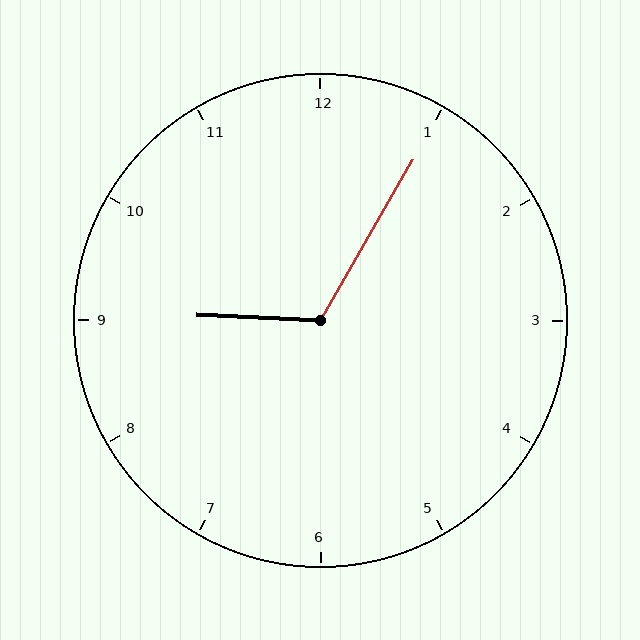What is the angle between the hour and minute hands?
Approximately 118 degrees.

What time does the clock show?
9:05.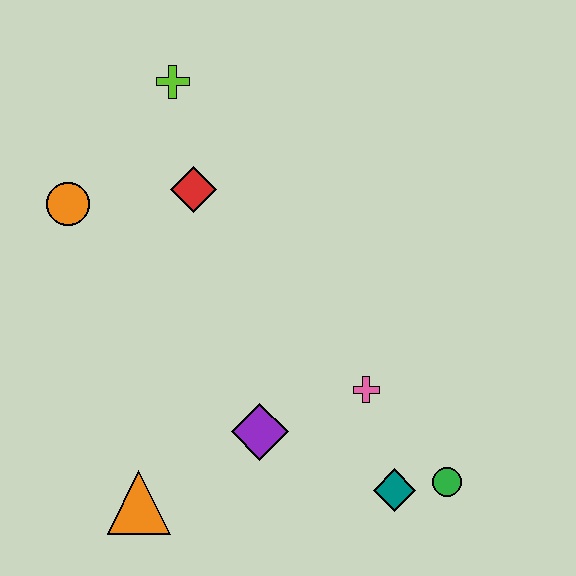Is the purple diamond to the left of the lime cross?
No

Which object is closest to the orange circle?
The red diamond is closest to the orange circle.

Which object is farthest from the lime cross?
The green circle is farthest from the lime cross.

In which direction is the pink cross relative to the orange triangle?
The pink cross is to the right of the orange triangle.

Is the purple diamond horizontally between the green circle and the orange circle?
Yes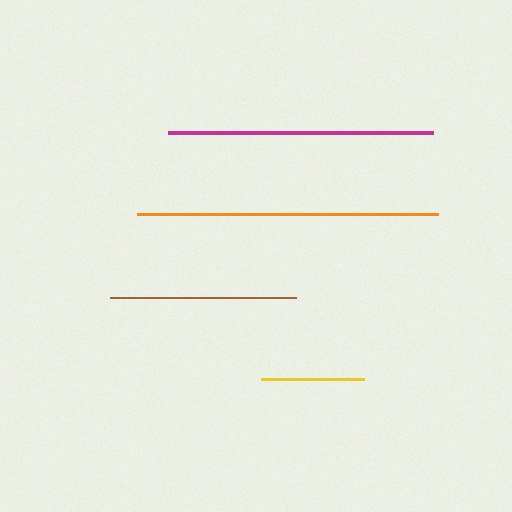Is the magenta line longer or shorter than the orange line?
The orange line is longer than the magenta line.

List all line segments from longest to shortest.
From longest to shortest: orange, magenta, brown, yellow.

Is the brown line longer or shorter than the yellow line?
The brown line is longer than the yellow line.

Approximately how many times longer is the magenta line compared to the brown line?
The magenta line is approximately 1.4 times the length of the brown line.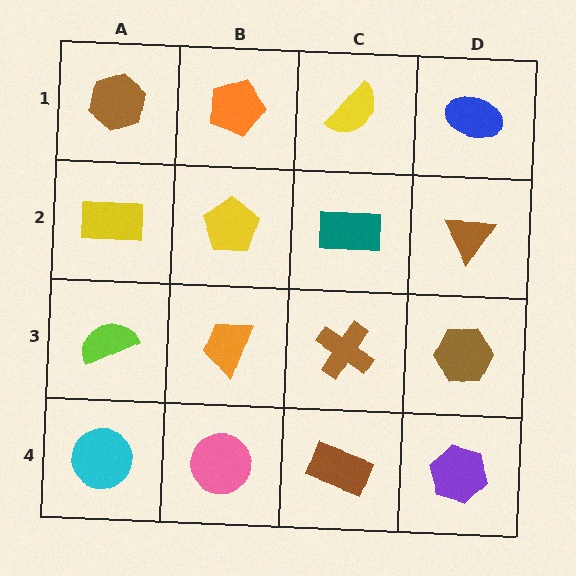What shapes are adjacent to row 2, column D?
A blue ellipse (row 1, column D), a brown hexagon (row 3, column D), a teal rectangle (row 2, column C).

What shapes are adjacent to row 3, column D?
A brown triangle (row 2, column D), a purple hexagon (row 4, column D), a brown cross (row 3, column C).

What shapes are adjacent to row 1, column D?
A brown triangle (row 2, column D), a yellow semicircle (row 1, column C).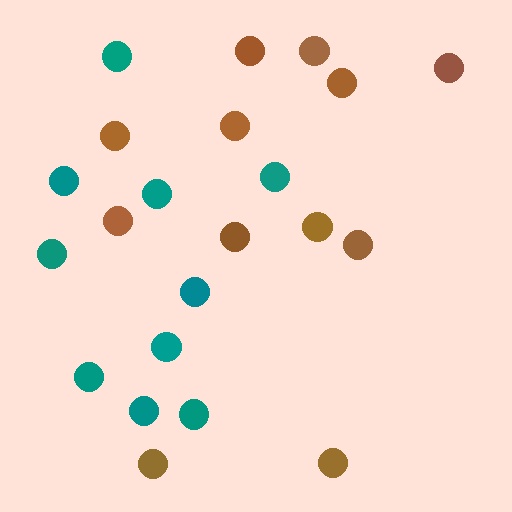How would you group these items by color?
There are 2 groups: one group of brown circles (12) and one group of teal circles (10).